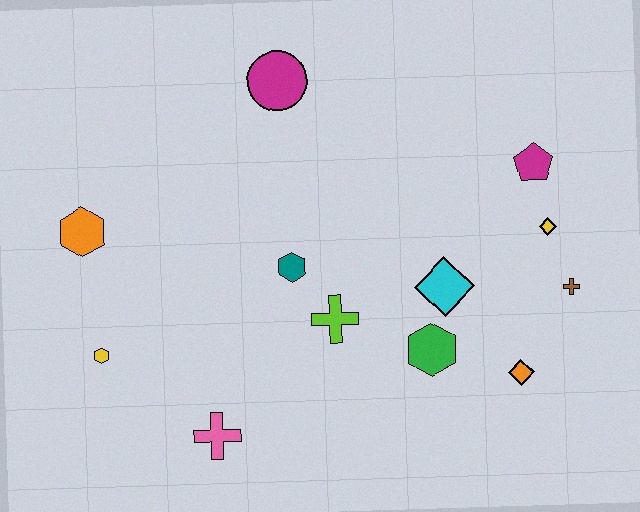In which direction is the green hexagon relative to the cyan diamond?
The green hexagon is below the cyan diamond.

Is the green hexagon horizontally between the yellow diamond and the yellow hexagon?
Yes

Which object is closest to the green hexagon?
The cyan diamond is closest to the green hexagon.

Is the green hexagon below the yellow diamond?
Yes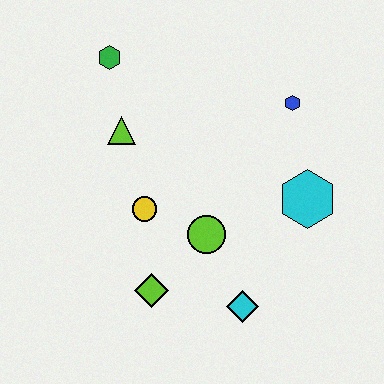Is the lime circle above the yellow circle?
No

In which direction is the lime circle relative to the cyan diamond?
The lime circle is above the cyan diamond.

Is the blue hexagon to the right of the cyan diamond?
Yes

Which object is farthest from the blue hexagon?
The lime diamond is farthest from the blue hexagon.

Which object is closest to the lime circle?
The yellow circle is closest to the lime circle.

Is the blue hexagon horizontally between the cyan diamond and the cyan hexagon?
Yes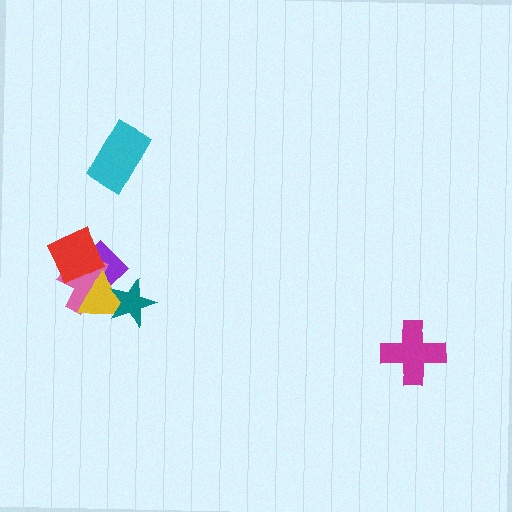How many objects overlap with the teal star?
3 objects overlap with the teal star.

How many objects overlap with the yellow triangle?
4 objects overlap with the yellow triangle.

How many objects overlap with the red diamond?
3 objects overlap with the red diamond.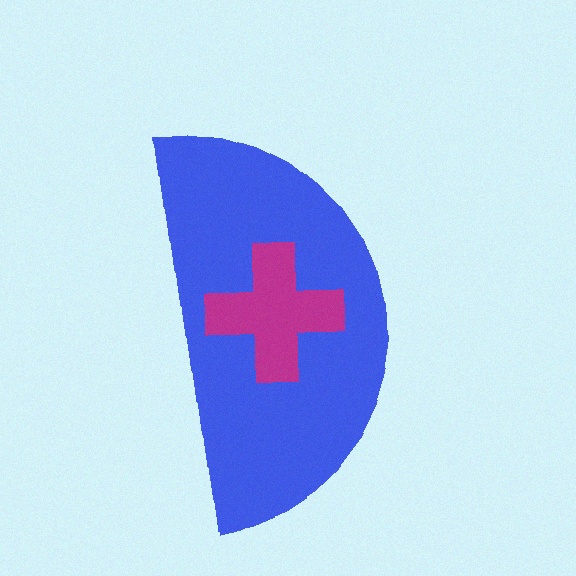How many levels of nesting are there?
2.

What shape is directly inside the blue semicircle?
The magenta cross.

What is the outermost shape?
The blue semicircle.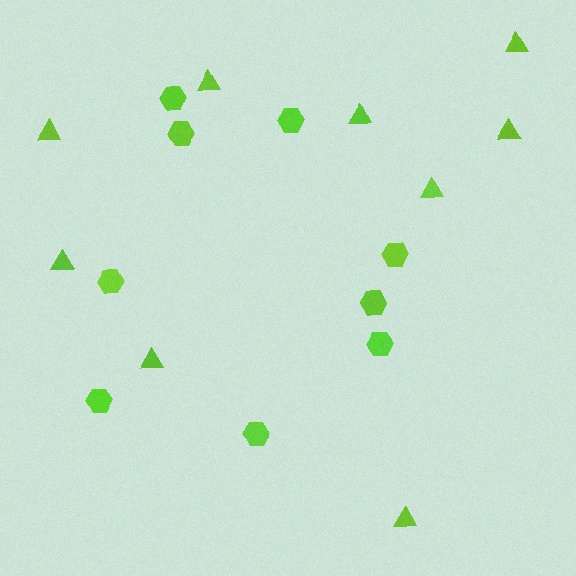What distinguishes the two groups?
There are 2 groups: one group of hexagons (9) and one group of triangles (9).